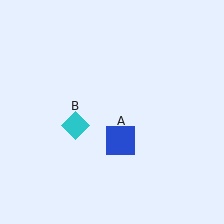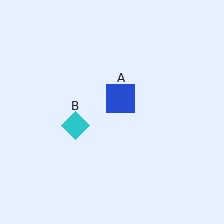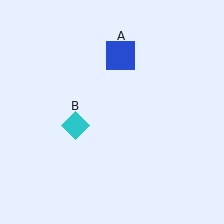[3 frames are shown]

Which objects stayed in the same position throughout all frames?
Cyan diamond (object B) remained stationary.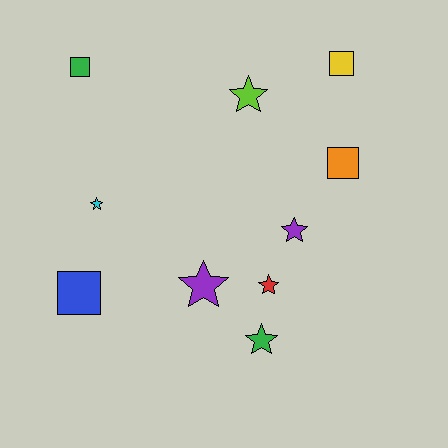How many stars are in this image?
There are 6 stars.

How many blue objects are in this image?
There is 1 blue object.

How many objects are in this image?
There are 10 objects.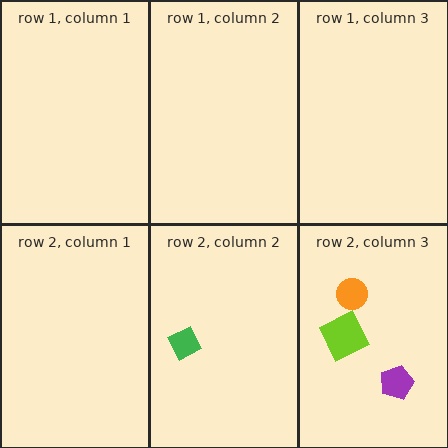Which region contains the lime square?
The row 2, column 3 region.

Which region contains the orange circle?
The row 2, column 3 region.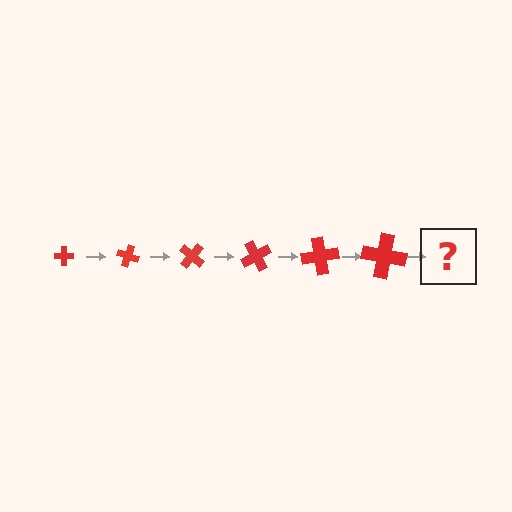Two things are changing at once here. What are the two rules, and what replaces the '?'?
The two rules are that the cross grows larger each step and it rotates 20 degrees each step. The '?' should be a cross, larger than the previous one and rotated 120 degrees from the start.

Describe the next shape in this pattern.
It should be a cross, larger than the previous one and rotated 120 degrees from the start.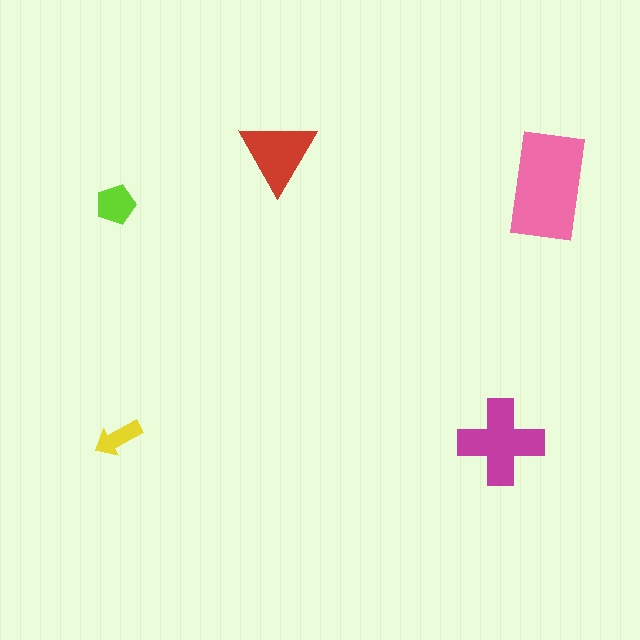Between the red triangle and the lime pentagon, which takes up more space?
The red triangle.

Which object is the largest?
The pink rectangle.